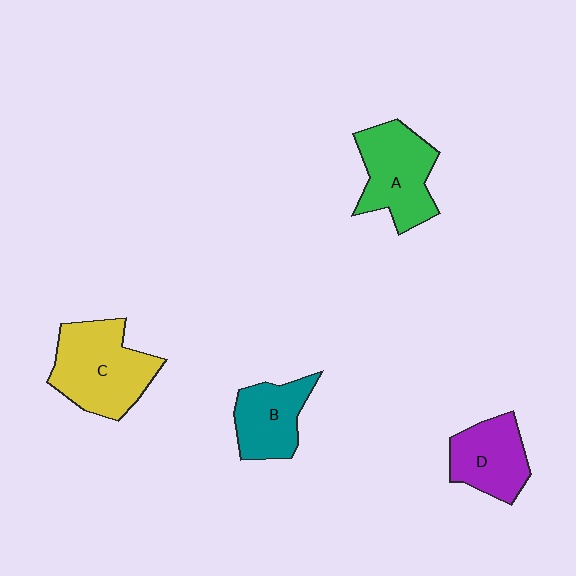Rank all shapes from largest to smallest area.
From largest to smallest: C (yellow), A (green), D (purple), B (teal).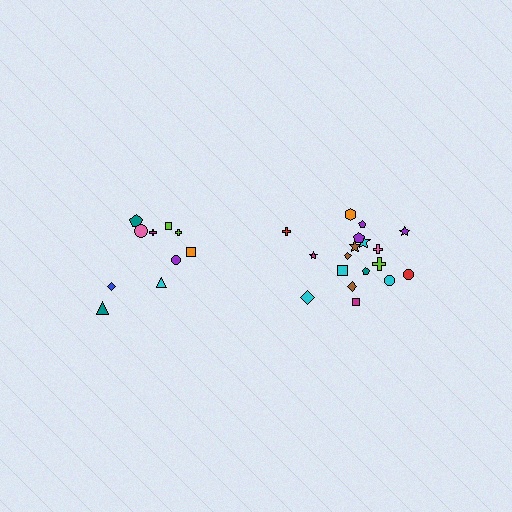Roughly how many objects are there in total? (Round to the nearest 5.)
Roughly 30 objects in total.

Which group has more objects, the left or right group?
The right group.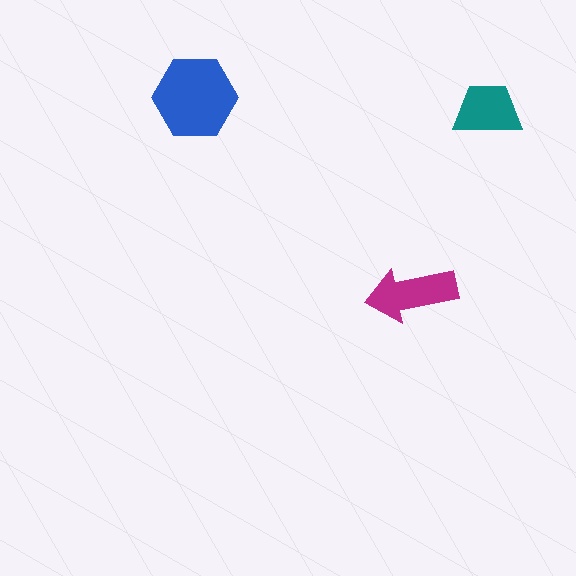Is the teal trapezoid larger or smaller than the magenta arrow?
Smaller.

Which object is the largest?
The blue hexagon.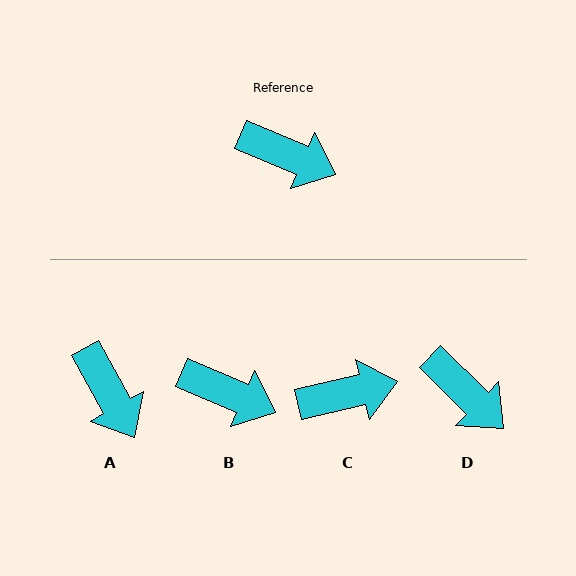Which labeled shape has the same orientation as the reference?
B.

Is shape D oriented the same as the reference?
No, it is off by about 21 degrees.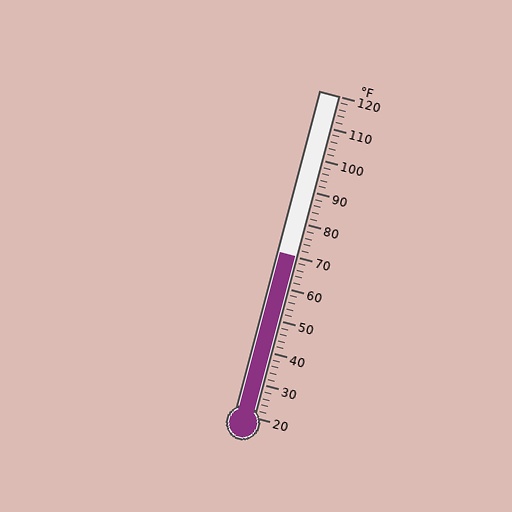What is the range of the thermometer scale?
The thermometer scale ranges from 20°F to 120°F.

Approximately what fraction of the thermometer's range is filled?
The thermometer is filled to approximately 50% of its range.